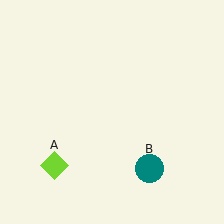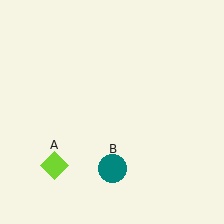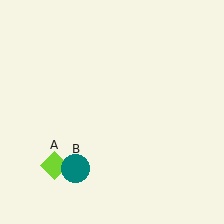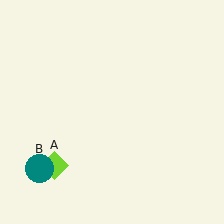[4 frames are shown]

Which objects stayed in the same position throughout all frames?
Lime diamond (object A) remained stationary.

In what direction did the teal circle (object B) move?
The teal circle (object B) moved left.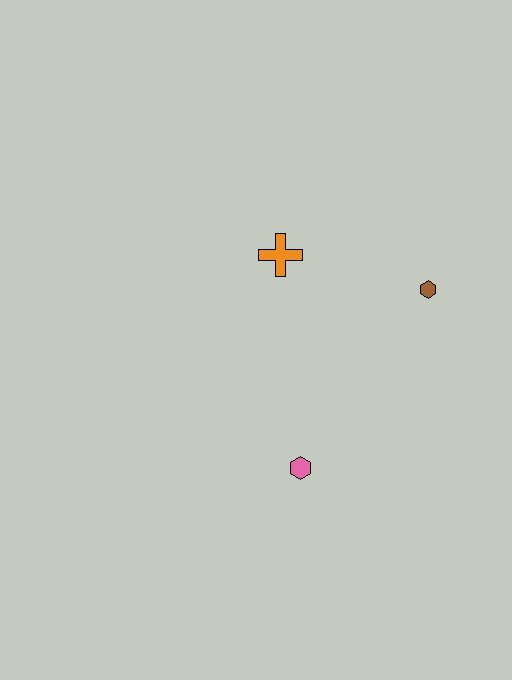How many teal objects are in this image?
There are no teal objects.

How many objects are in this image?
There are 3 objects.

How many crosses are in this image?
There is 1 cross.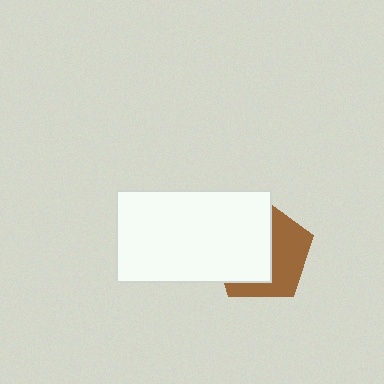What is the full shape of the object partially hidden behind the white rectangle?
The partially hidden object is a brown pentagon.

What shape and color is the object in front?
The object in front is a white rectangle.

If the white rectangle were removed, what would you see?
You would see the complete brown pentagon.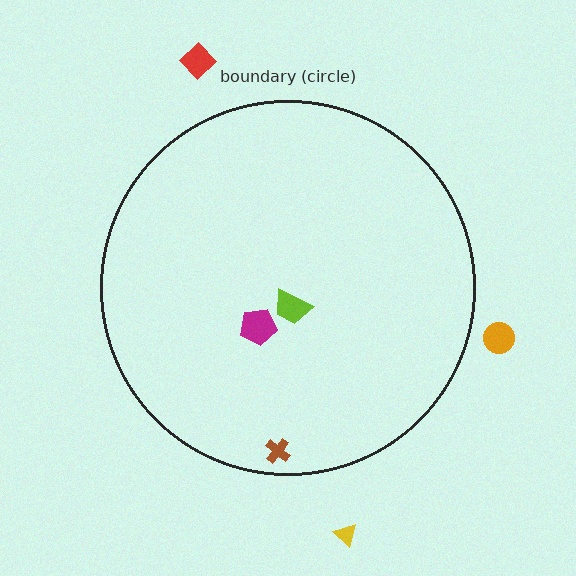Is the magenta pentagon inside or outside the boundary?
Inside.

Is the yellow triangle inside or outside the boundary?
Outside.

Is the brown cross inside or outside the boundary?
Inside.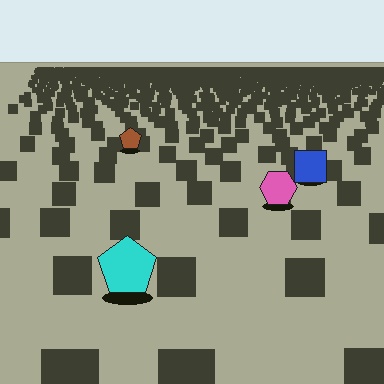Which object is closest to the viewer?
The cyan pentagon is closest. The texture marks near it are larger and more spread out.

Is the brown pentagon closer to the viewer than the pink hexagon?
No. The pink hexagon is closer — you can tell from the texture gradient: the ground texture is coarser near it.